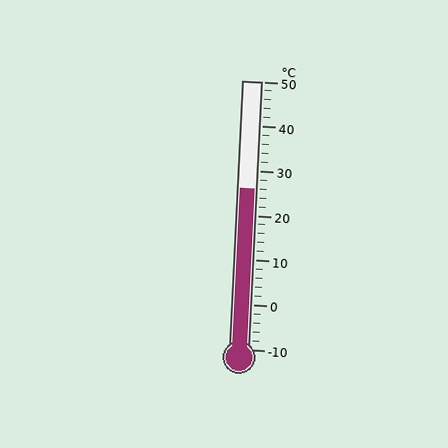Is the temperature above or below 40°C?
The temperature is below 40°C.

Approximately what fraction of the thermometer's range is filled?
The thermometer is filled to approximately 60% of its range.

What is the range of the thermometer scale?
The thermometer scale ranges from -10°C to 50°C.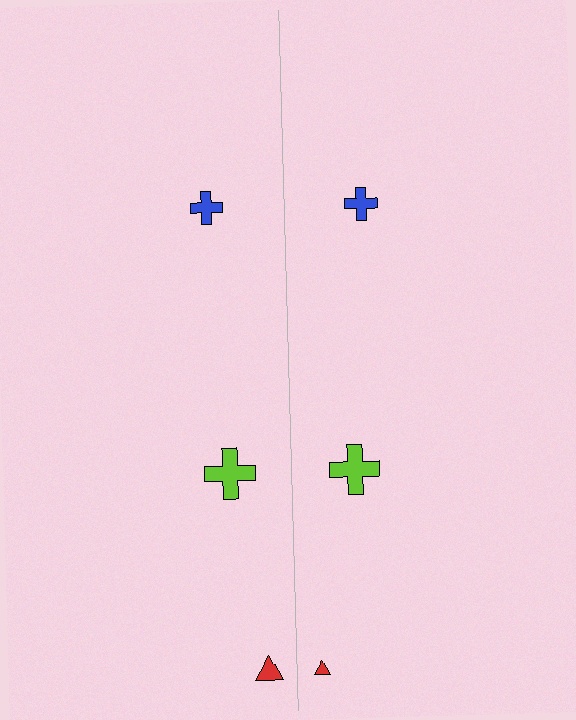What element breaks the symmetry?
The red triangle on the right side has a different size than its mirror counterpart.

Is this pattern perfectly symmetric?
No, the pattern is not perfectly symmetric. The red triangle on the right side has a different size than its mirror counterpart.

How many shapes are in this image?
There are 6 shapes in this image.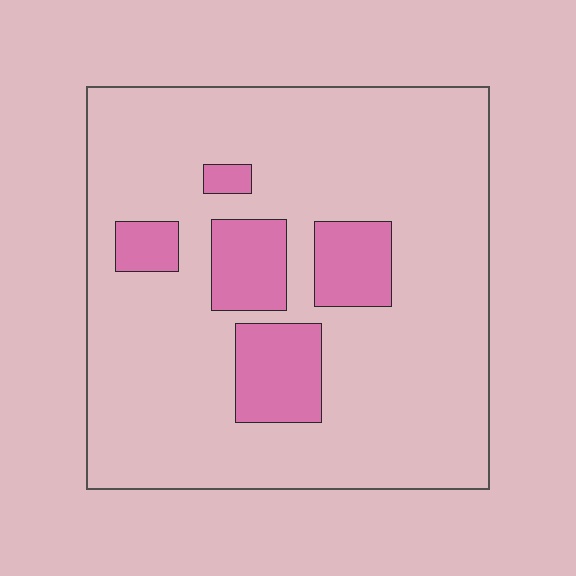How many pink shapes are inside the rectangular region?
5.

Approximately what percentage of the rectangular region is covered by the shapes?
Approximately 15%.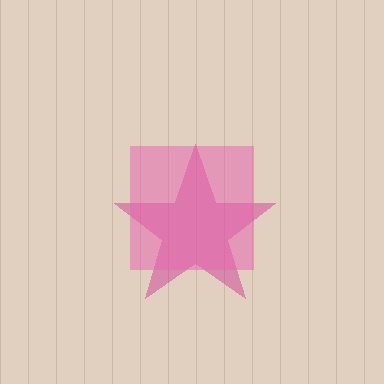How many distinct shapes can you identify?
There are 2 distinct shapes: a magenta star, a pink square.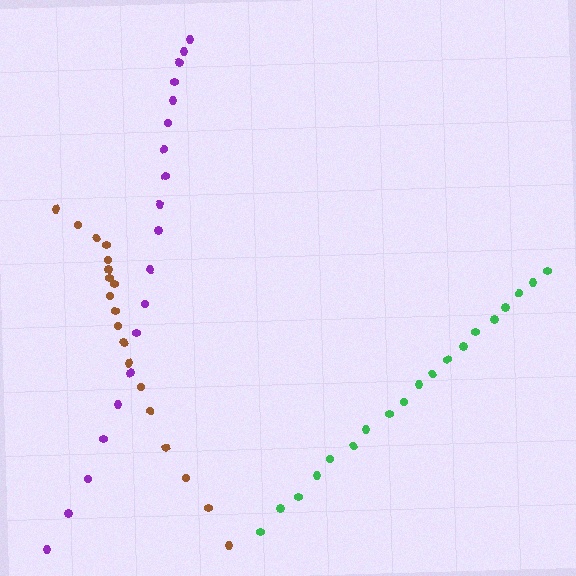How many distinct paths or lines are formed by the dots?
There are 3 distinct paths.